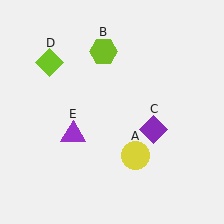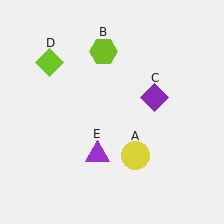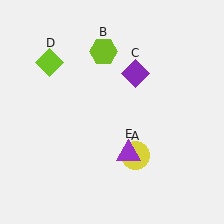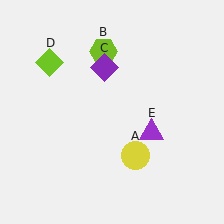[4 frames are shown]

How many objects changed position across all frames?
2 objects changed position: purple diamond (object C), purple triangle (object E).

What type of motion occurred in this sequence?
The purple diamond (object C), purple triangle (object E) rotated counterclockwise around the center of the scene.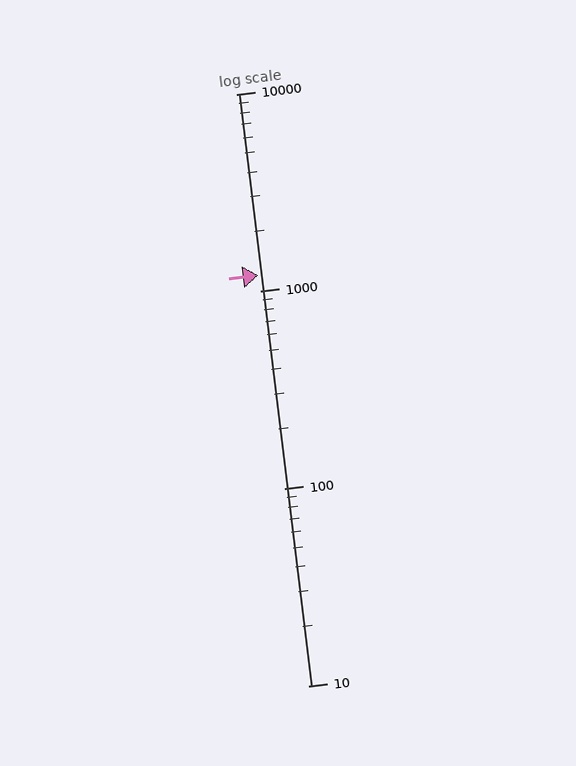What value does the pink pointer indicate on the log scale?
The pointer indicates approximately 1200.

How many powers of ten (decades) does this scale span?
The scale spans 3 decades, from 10 to 10000.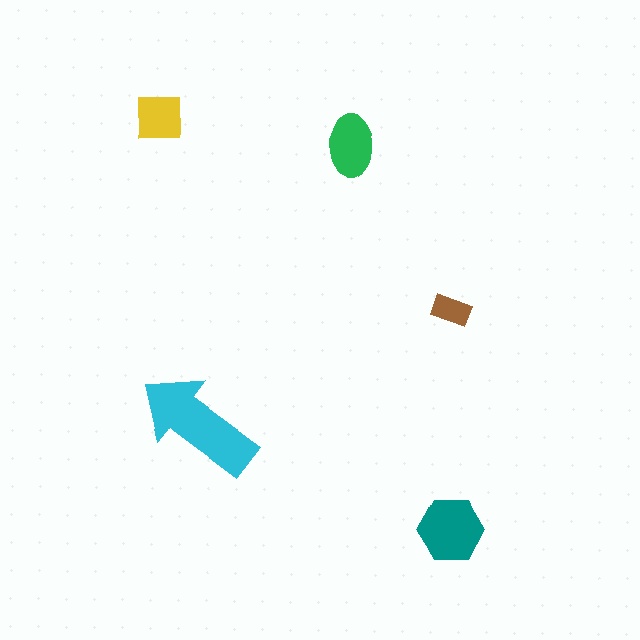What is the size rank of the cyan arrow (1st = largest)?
1st.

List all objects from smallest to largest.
The brown rectangle, the yellow square, the green ellipse, the teal hexagon, the cyan arrow.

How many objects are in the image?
There are 5 objects in the image.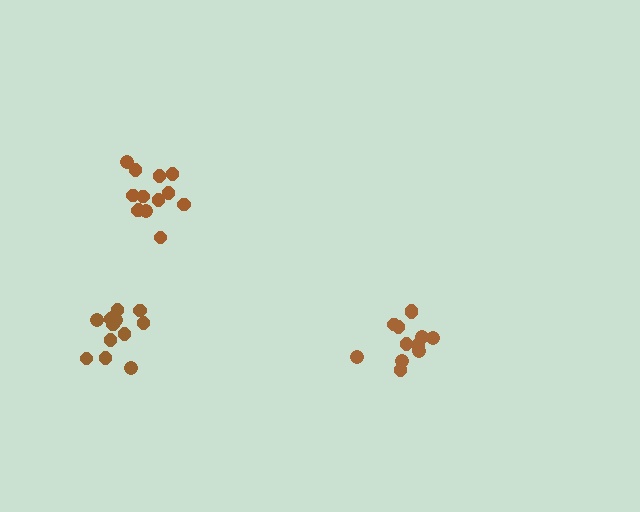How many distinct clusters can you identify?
There are 3 distinct clusters.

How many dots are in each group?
Group 1: 13 dots, Group 2: 12 dots, Group 3: 13 dots (38 total).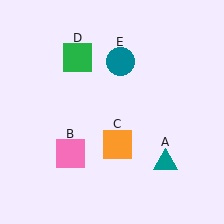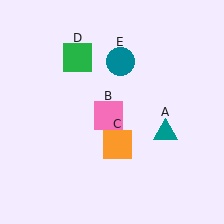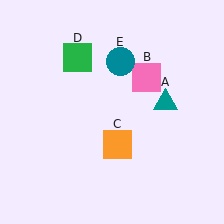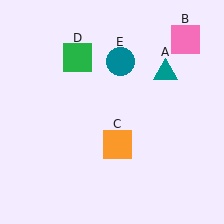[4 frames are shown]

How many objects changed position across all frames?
2 objects changed position: teal triangle (object A), pink square (object B).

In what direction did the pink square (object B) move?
The pink square (object B) moved up and to the right.